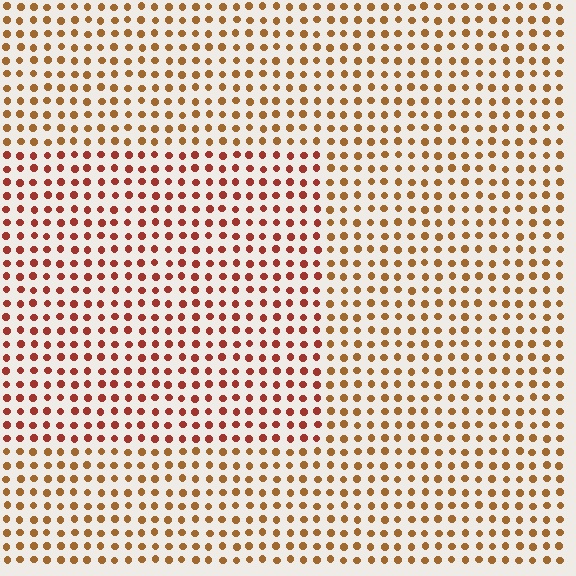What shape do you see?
I see a rectangle.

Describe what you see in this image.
The image is filled with small brown elements in a uniform arrangement. A rectangle-shaped region is visible where the elements are tinted to a slightly different hue, forming a subtle color boundary.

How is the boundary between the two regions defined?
The boundary is defined purely by a slight shift in hue (about 28 degrees). Spacing, size, and orientation are identical on both sides.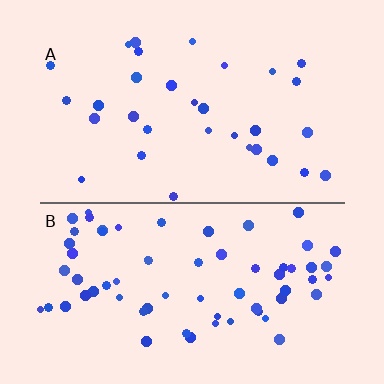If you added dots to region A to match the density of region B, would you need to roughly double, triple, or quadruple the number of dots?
Approximately double.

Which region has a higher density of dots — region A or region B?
B (the bottom).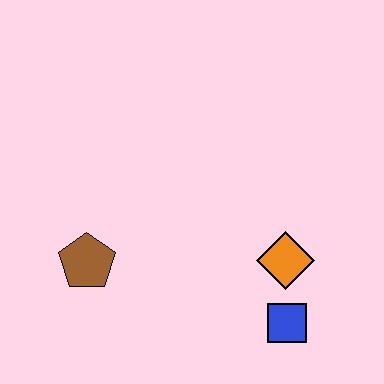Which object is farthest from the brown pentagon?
The blue square is farthest from the brown pentagon.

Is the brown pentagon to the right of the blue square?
No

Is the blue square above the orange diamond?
No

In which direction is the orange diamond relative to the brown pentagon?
The orange diamond is to the right of the brown pentagon.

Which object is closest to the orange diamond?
The blue square is closest to the orange diamond.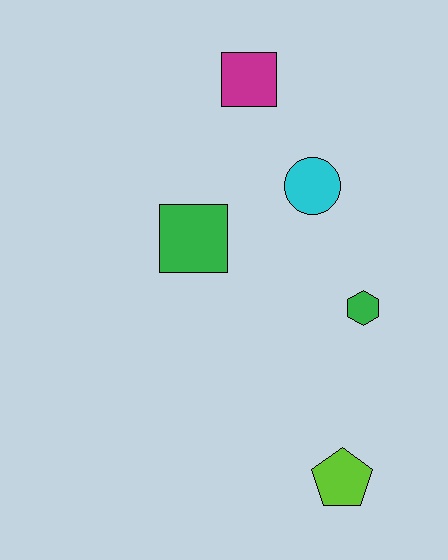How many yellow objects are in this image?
There are no yellow objects.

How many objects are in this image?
There are 5 objects.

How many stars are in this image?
There are no stars.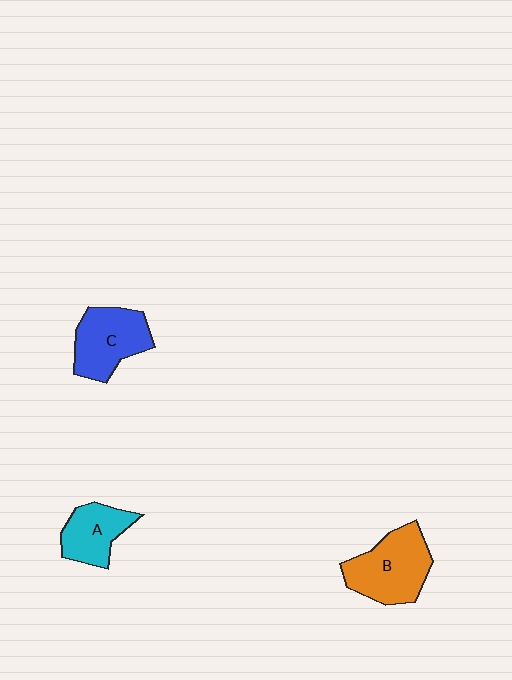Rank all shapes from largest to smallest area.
From largest to smallest: B (orange), C (blue), A (cyan).